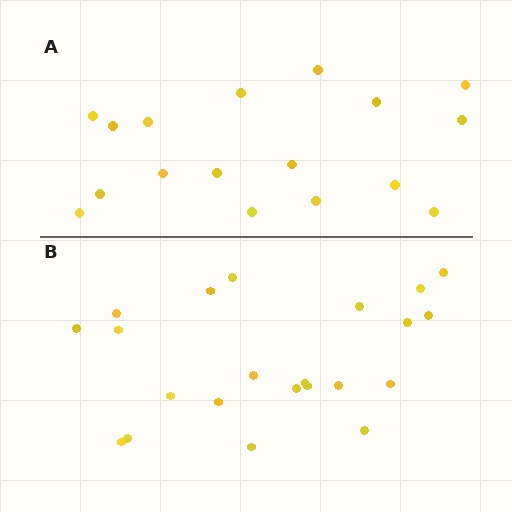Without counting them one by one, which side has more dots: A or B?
Region B (the bottom region) has more dots.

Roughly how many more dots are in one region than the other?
Region B has about 5 more dots than region A.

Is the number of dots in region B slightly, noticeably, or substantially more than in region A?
Region B has noticeably more, but not dramatically so. The ratio is roughly 1.3 to 1.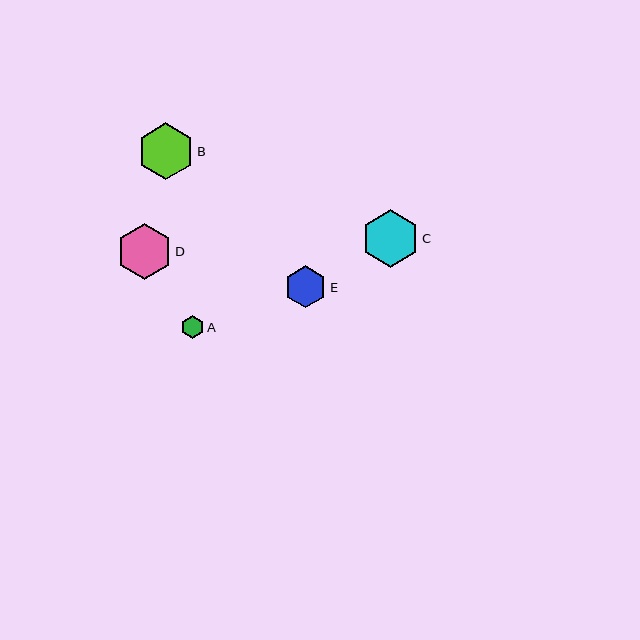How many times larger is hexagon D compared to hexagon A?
Hexagon D is approximately 2.4 times the size of hexagon A.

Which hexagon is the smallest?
Hexagon A is the smallest with a size of approximately 23 pixels.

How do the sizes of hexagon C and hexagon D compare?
Hexagon C and hexagon D are approximately the same size.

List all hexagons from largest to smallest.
From largest to smallest: C, B, D, E, A.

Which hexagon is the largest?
Hexagon C is the largest with a size of approximately 58 pixels.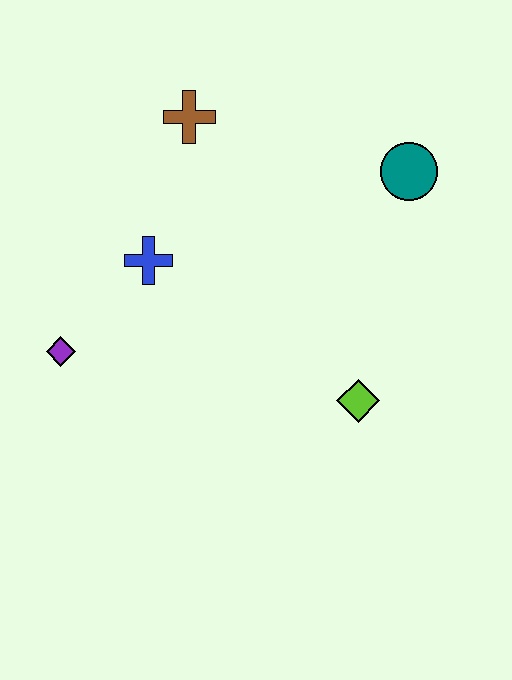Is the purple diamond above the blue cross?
No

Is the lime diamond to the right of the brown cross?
Yes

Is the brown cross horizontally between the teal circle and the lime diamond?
No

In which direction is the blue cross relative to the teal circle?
The blue cross is to the left of the teal circle.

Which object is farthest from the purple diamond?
The teal circle is farthest from the purple diamond.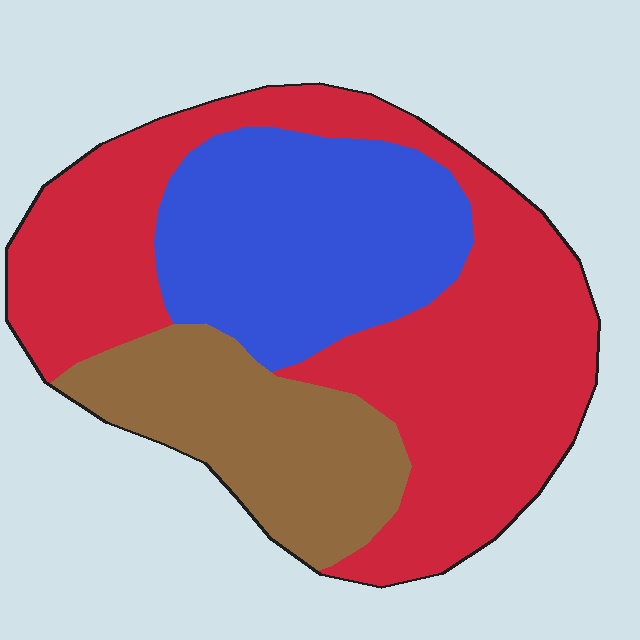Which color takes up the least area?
Brown, at roughly 20%.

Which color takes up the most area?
Red, at roughly 50%.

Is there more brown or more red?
Red.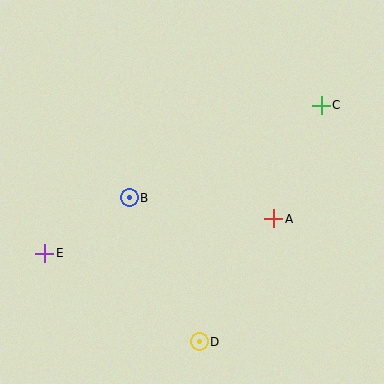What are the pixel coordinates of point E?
Point E is at (45, 253).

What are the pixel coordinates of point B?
Point B is at (129, 198).